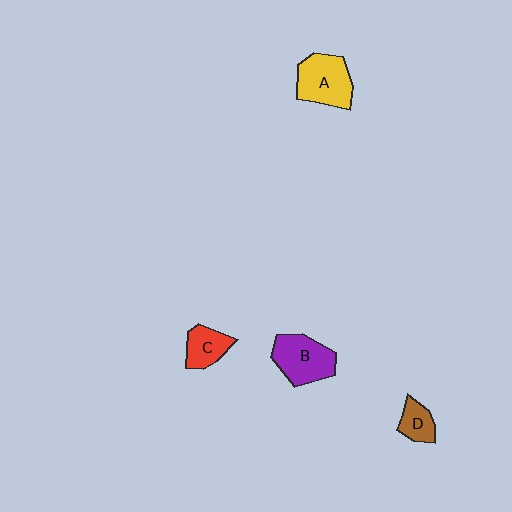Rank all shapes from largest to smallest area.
From largest to smallest: A (yellow), B (purple), C (red), D (brown).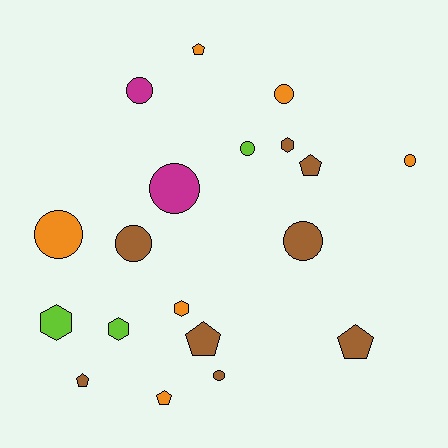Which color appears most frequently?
Brown, with 8 objects.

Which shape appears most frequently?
Circle, with 9 objects.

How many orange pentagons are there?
There are 2 orange pentagons.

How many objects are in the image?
There are 19 objects.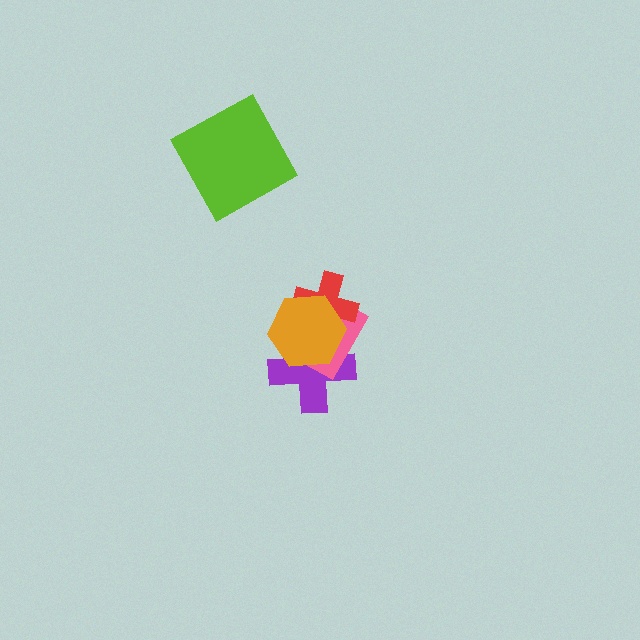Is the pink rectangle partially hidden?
Yes, it is partially covered by another shape.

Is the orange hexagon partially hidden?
No, no other shape covers it.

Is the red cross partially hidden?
Yes, it is partially covered by another shape.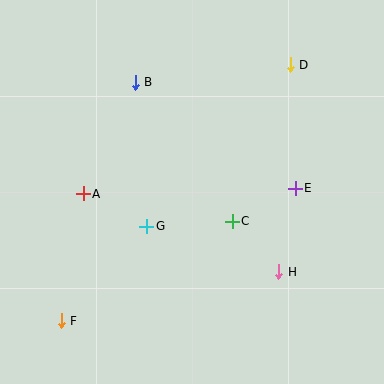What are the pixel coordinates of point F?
Point F is at (61, 321).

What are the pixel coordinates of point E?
Point E is at (295, 188).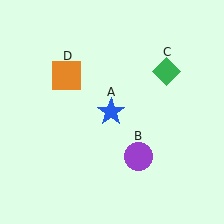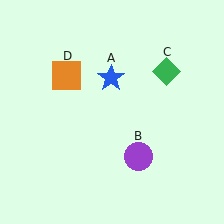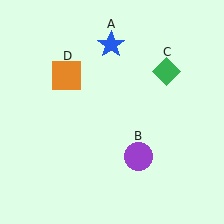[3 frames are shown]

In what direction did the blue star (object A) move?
The blue star (object A) moved up.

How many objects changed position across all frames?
1 object changed position: blue star (object A).